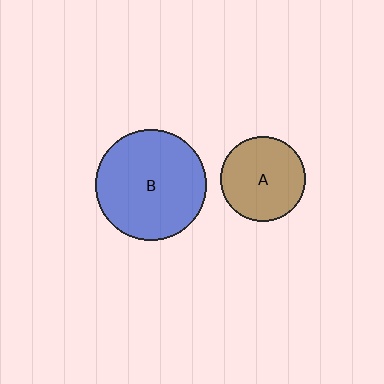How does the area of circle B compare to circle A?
Approximately 1.7 times.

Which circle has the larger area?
Circle B (blue).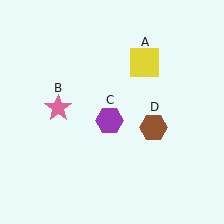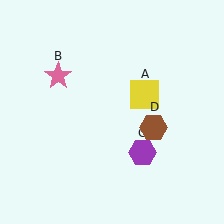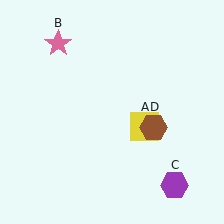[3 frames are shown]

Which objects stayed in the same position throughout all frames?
Brown hexagon (object D) remained stationary.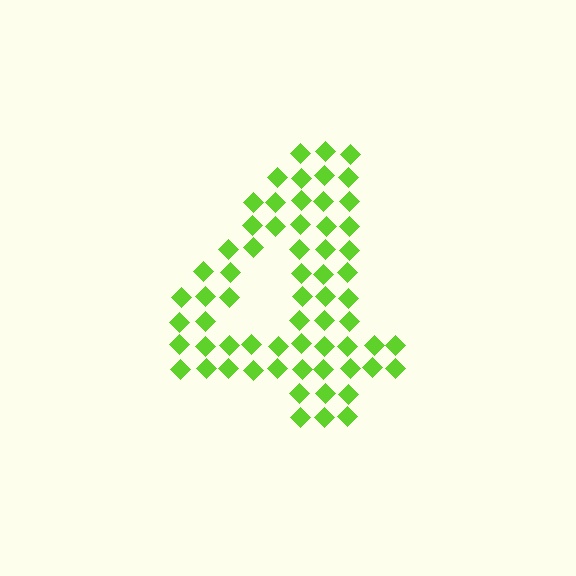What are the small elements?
The small elements are diamonds.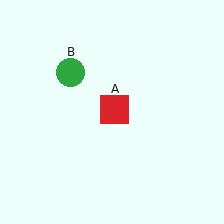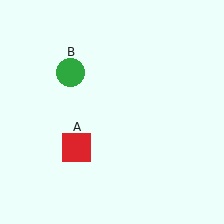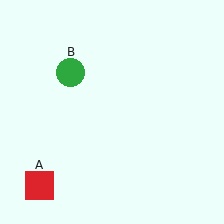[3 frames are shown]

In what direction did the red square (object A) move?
The red square (object A) moved down and to the left.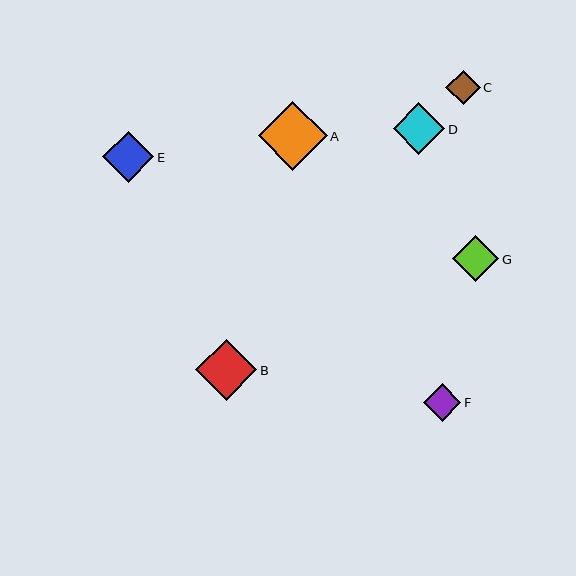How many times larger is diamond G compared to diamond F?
Diamond G is approximately 1.2 times the size of diamond F.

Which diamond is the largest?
Diamond A is the largest with a size of approximately 68 pixels.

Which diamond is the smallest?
Diamond C is the smallest with a size of approximately 34 pixels.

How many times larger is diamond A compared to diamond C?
Diamond A is approximately 2.0 times the size of diamond C.